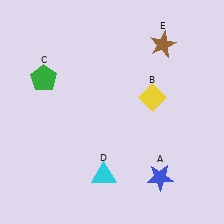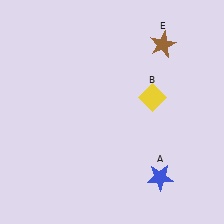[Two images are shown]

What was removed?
The green pentagon (C), the cyan triangle (D) were removed in Image 2.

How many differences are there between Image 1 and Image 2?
There are 2 differences between the two images.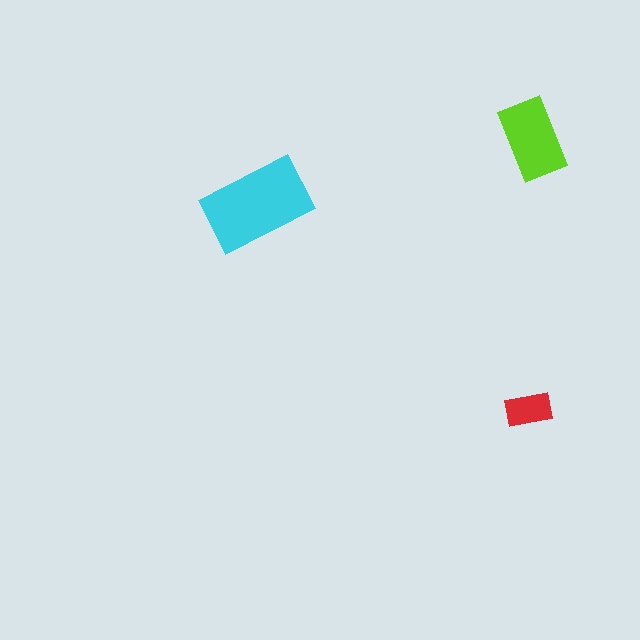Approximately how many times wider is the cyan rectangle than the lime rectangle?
About 1.5 times wider.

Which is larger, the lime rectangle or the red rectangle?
The lime one.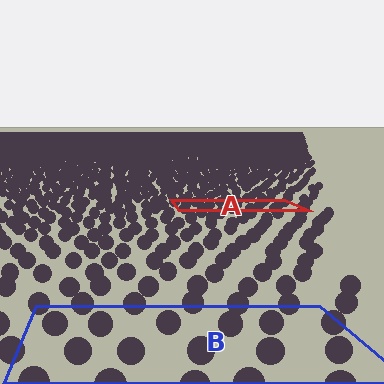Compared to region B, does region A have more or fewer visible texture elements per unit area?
Region A has more texture elements per unit area — they are packed more densely because it is farther away.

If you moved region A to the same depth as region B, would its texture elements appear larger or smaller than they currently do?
They would appear larger. At a closer depth, the same texture elements are projected at a bigger on-screen size.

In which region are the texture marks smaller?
The texture marks are smaller in region A, because it is farther away.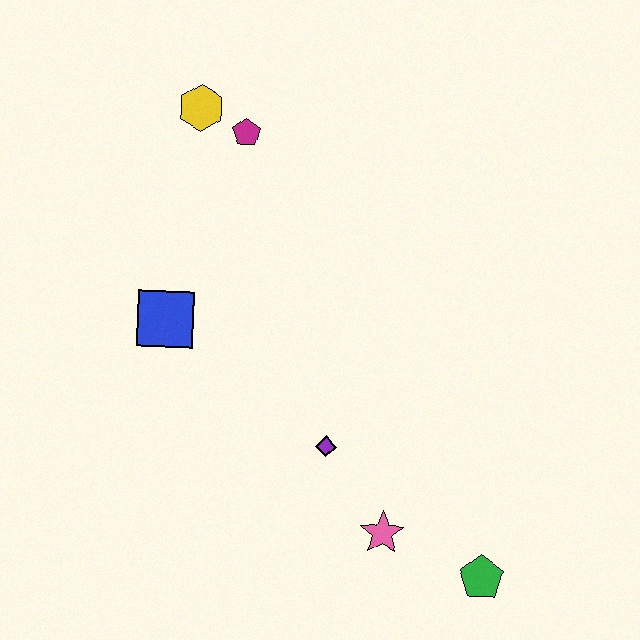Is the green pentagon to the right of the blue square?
Yes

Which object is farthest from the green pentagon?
The yellow hexagon is farthest from the green pentagon.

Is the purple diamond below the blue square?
Yes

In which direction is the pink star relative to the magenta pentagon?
The pink star is below the magenta pentagon.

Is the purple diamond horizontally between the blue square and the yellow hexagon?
No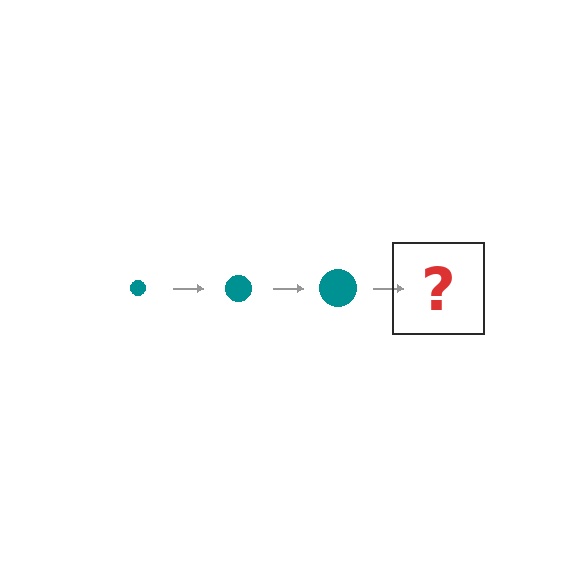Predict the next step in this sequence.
The next step is a teal circle, larger than the previous one.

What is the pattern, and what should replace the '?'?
The pattern is that the circle gets progressively larger each step. The '?' should be a teal circle, larger than the previous one.